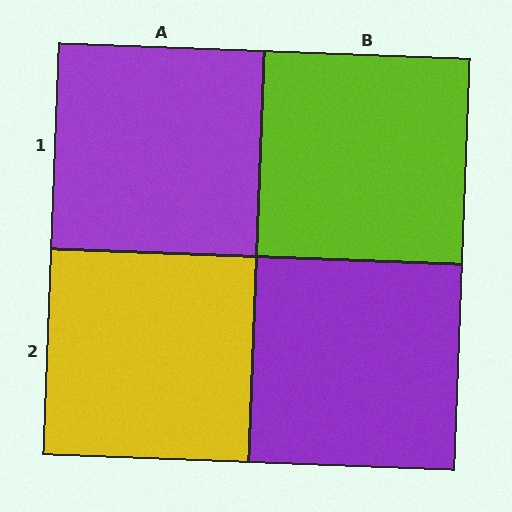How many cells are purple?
2 cells are purple.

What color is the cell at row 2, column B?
Purple.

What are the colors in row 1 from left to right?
Purple, lime.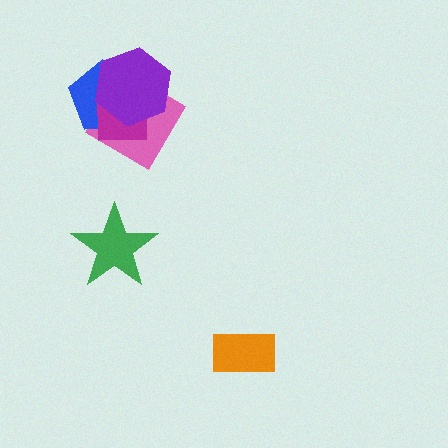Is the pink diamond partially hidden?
Yes, it is partially covered by another shape.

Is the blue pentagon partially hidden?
Yes, it is partially covered by another shape.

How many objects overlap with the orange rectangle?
0 objects overlap with the orange rectangle.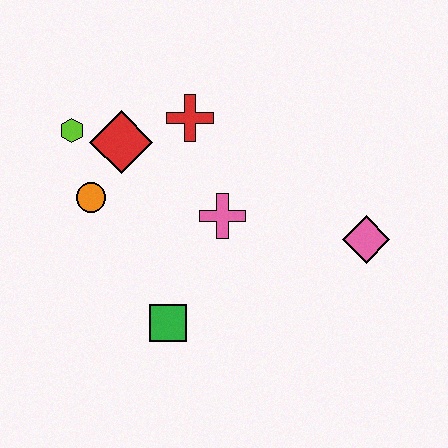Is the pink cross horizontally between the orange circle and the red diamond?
No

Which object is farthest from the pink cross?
The lime hexagon is farthest from the pink cross.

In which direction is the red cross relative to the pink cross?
The red cross is above the pink cross.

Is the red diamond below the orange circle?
No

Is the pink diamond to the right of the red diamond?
Yes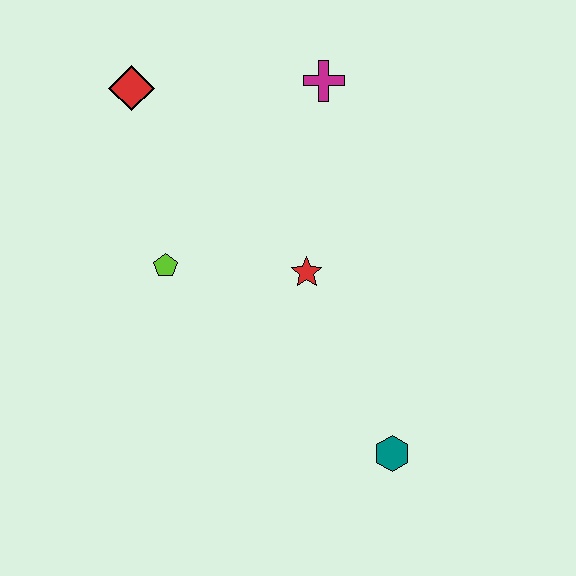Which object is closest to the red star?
The lime pentagon is closest to the red star.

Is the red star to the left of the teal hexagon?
Yes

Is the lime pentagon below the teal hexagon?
No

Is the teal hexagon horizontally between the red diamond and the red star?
No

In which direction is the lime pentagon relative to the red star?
The lime pentagon is to the left of the red star.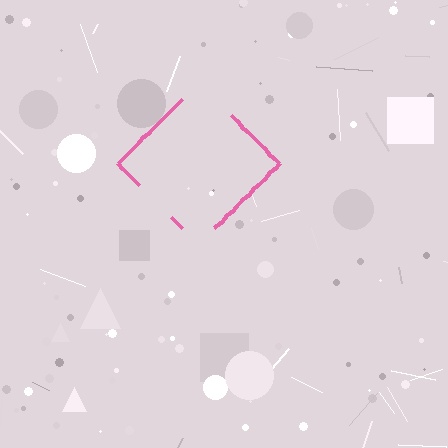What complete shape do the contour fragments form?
The contour fragments form a diamond.